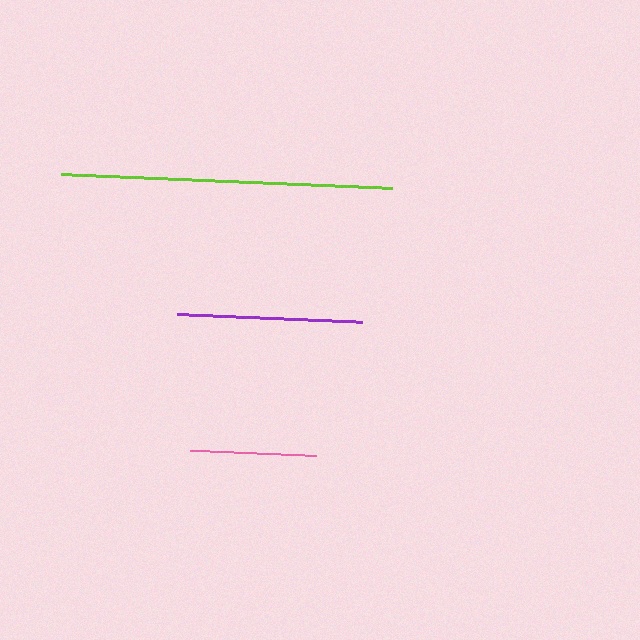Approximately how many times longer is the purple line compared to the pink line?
The purple line is approximately 1.5 times the length of the pink line.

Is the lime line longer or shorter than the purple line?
The lime line is longer than the purple line.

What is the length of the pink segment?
The pink segment is approximately 125 pixels long.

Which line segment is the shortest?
The pink line is the shortest at approximately 125 pixels.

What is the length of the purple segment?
The purple segment is approximately 185 pixels long.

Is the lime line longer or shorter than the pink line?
The lime line is longer than the pink line.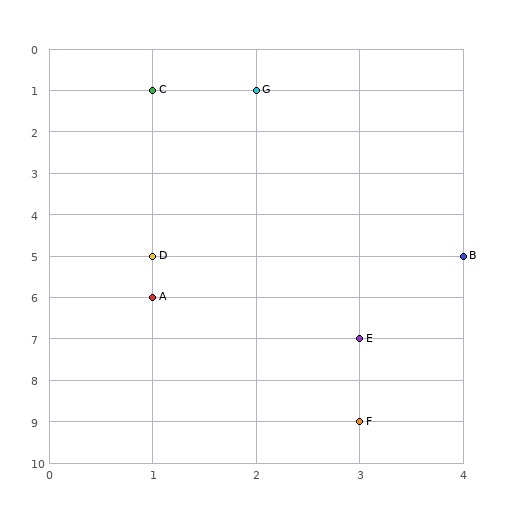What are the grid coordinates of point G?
Point G is at grid coordinates (2, 1).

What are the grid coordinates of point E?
Point E is at grid coordinates (3, 7).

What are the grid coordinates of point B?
Point B is at grid coordinates (4, 5).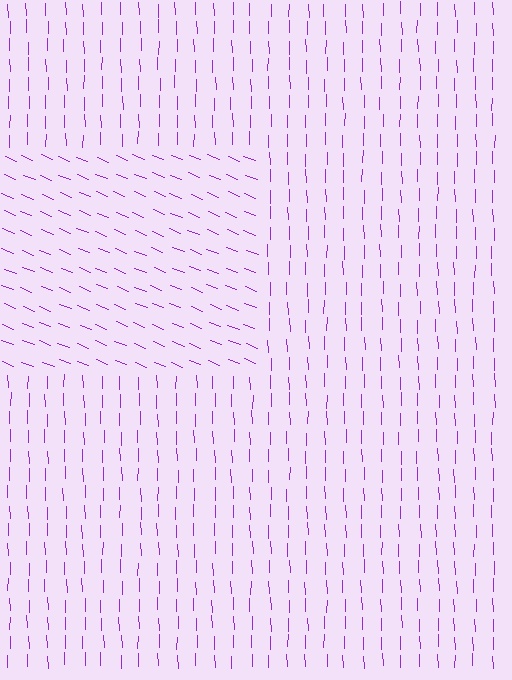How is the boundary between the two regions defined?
The boundary is defined purely by a change in line orientation (approximately 67 degrees difference). All lines are the same color and thickness.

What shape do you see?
I see a rectangle.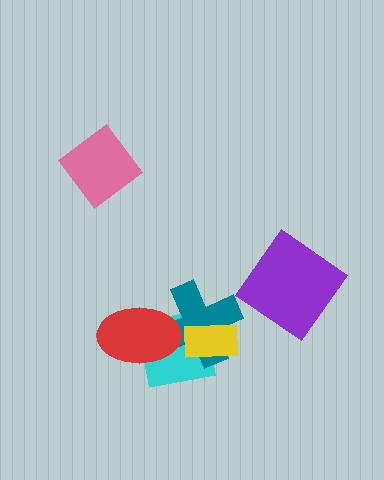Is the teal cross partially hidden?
Yes, it is partially covered by another shape.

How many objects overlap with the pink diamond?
0 objects overlap with the pink diamond.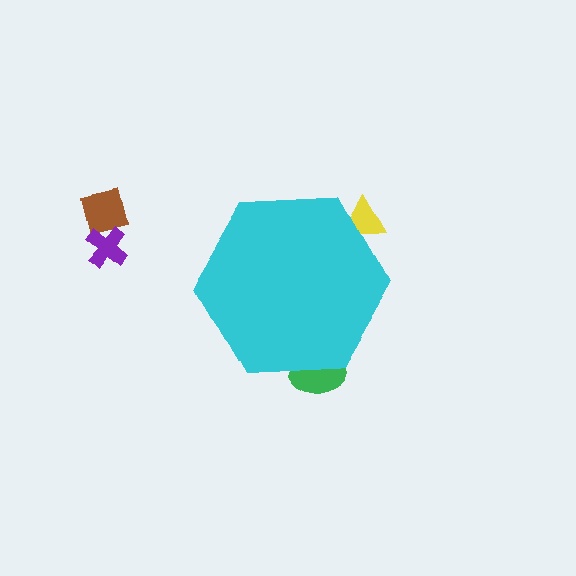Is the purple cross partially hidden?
No, the purple cross is fully visible.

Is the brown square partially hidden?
No, the brown square is fully visible.